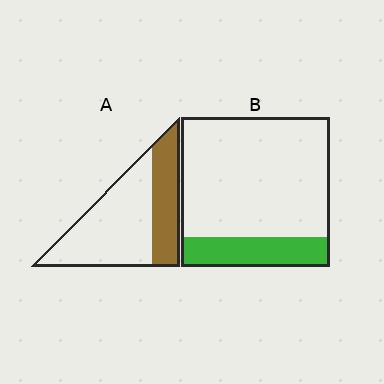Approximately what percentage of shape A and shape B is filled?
A is approximately 35% and B is approximately 20%.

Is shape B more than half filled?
No.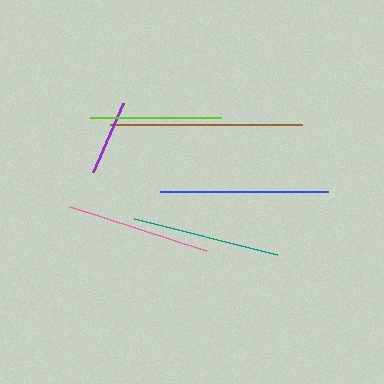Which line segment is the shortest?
The purple line is the shortest at approximately 75 pixels.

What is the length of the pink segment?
The pink segment is approximately 143 pixels long.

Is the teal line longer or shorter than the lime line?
The teal line is longer than the lime line.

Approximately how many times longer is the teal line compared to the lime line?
The teal line is approximately 1.1 times the length of the lime line.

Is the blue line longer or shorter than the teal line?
The blue line is longer than the teal line.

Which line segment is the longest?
The brown line is the longest at approximately 193 pixels.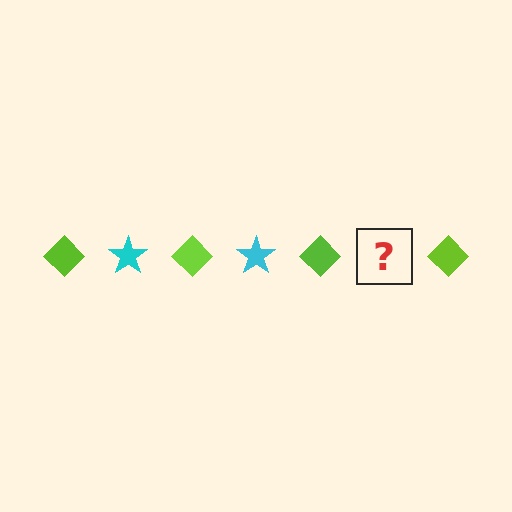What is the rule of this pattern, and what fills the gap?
The rule is that the pattern alternates between lime diamond and cyan star. The gap should be filled with a cyan star.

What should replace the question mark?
The question mark should be replaced with a cyan star.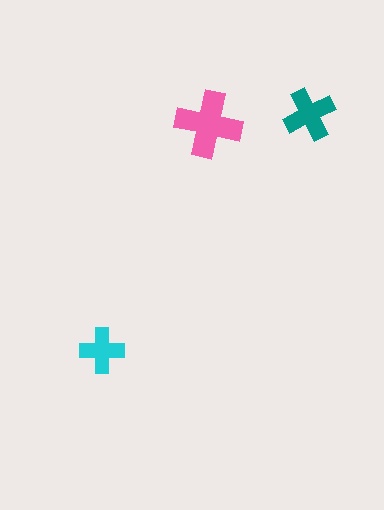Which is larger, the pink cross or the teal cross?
The pink one.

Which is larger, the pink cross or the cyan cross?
The pink one.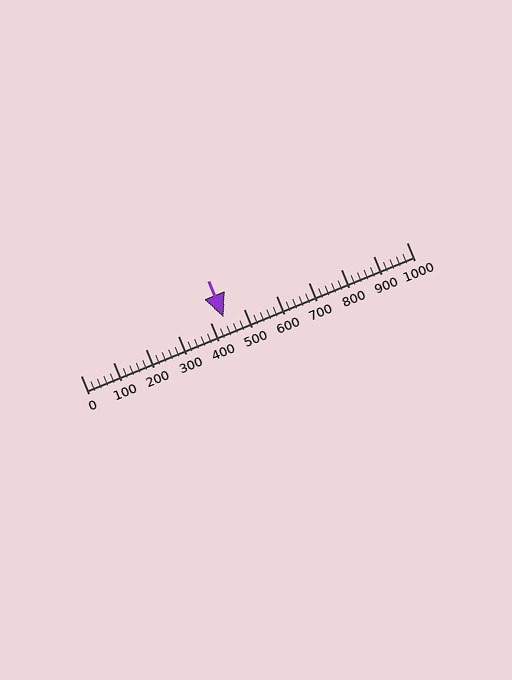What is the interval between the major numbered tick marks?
The major tick marks are spaced 100 units apart.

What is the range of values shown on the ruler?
The ruler shows values from 0 to 1000.